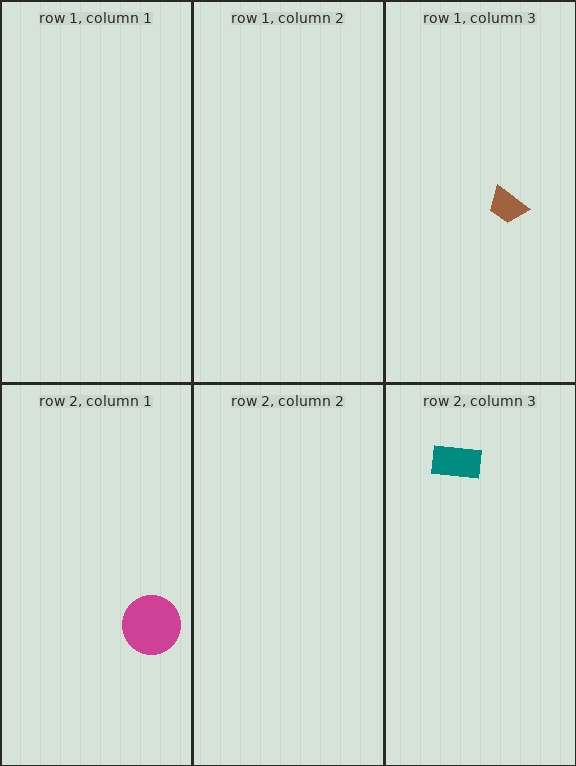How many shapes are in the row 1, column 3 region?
1.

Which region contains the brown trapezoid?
The row 1, column 3 region.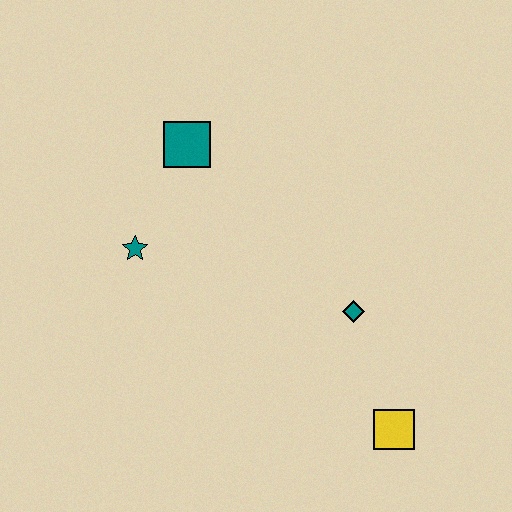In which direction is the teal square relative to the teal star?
The teal square is above the teal star.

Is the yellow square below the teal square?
Yes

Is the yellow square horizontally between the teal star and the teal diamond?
No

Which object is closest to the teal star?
The teal square is closest to the teal star.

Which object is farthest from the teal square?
The yellow square is farthest from the teal square.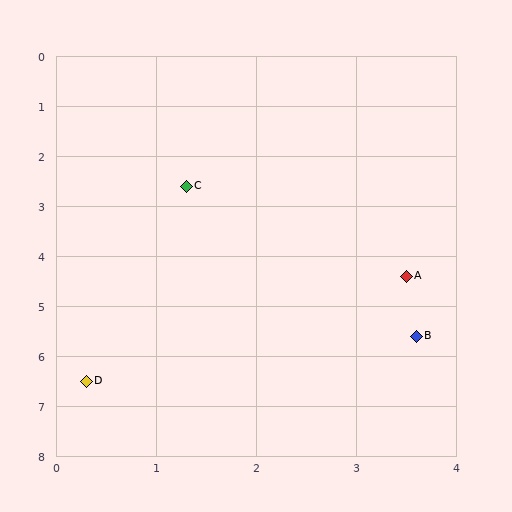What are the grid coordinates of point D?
Point D is at approximately (0.3, 6.5).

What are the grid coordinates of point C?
Point C is at approximately (1.3, 2.6).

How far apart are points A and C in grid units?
Points A and C are about 2.8 grid units apart.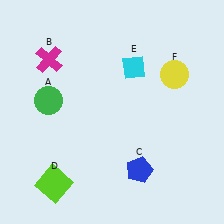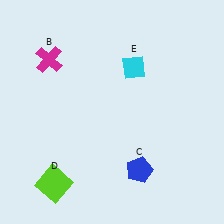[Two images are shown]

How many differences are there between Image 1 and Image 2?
There are 2 differences between the two images.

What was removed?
The green circle (A), the yellow circle (F) were removed in Image 2.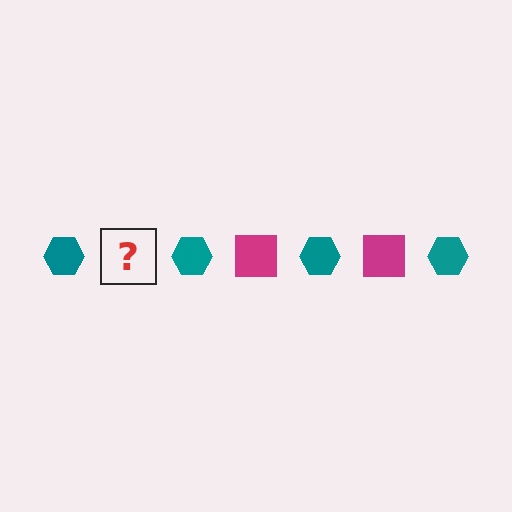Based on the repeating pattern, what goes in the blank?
The blank should be a magenta square.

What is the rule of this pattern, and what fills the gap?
The rule is that the pattern alternates between teal hexagon and magenta square. The gap should be filled with a magenta square.